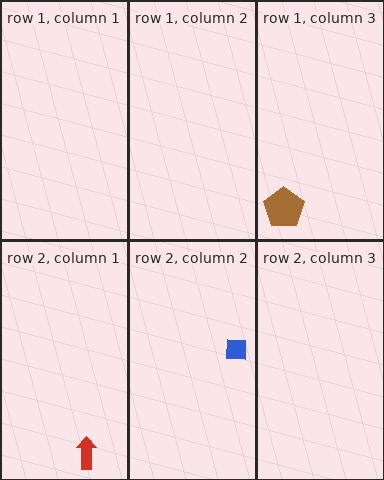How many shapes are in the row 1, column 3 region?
1.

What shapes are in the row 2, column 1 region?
The red arrow.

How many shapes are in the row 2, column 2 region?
1.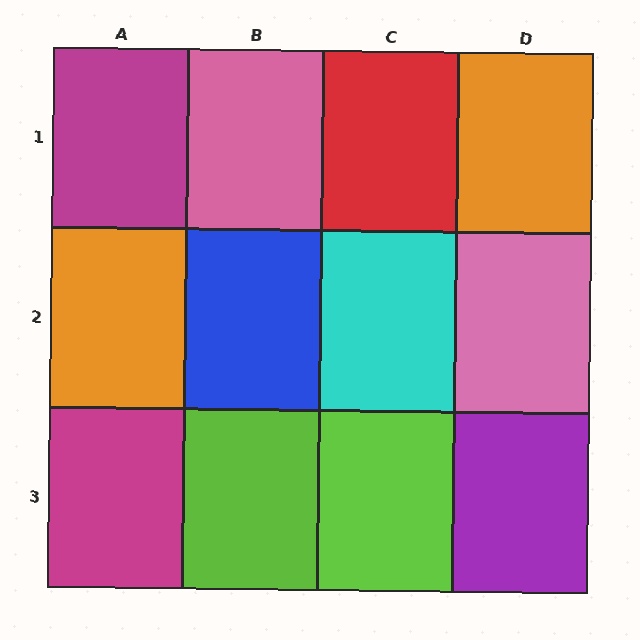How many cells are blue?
1 cell is blue.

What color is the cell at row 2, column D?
Pink.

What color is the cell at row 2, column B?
Blue.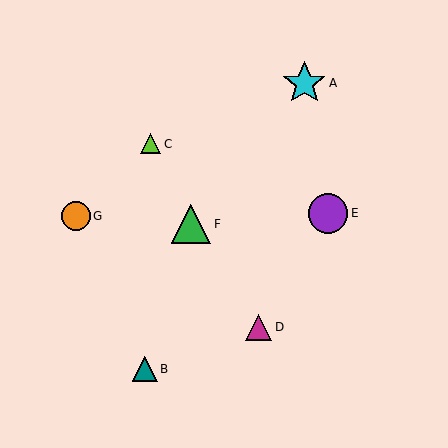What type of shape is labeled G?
Shape G is an orange circle.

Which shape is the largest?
The cyan star (labeled A) is the largest.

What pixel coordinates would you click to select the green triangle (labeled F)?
Click at (191, 224) to select the green triangle F.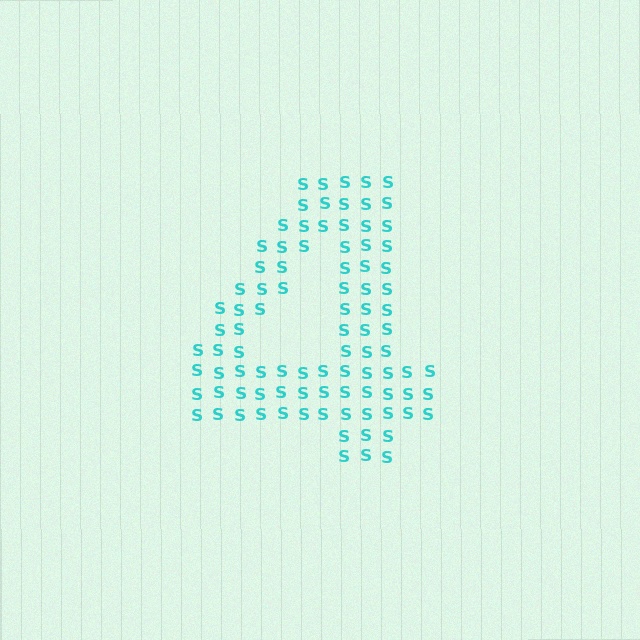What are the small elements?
The small elements are letter S's.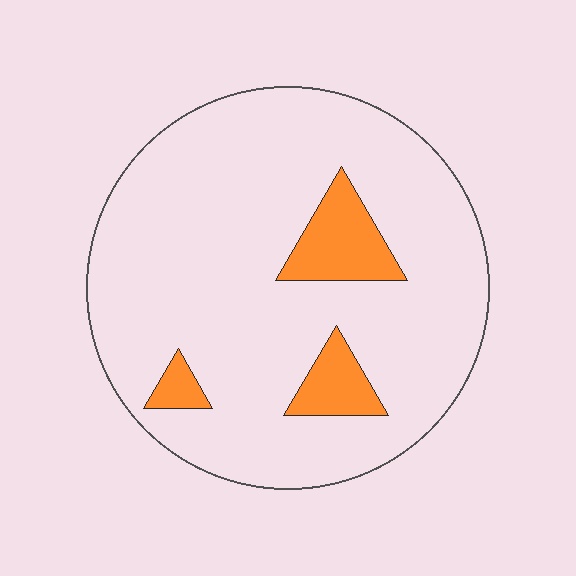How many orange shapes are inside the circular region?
3.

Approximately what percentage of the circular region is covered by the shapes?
Approximately 10%.